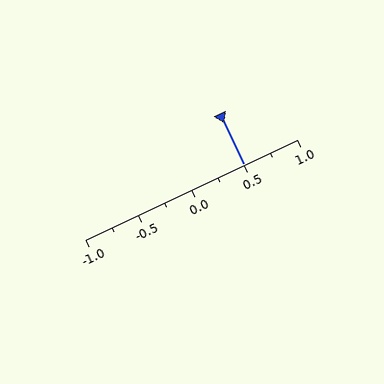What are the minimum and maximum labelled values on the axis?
The axis runs from -1.0 to 1.0.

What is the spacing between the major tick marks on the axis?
The major ticks are spaced 0.5 apart.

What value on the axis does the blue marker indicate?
The marker indicates approximately 0.5.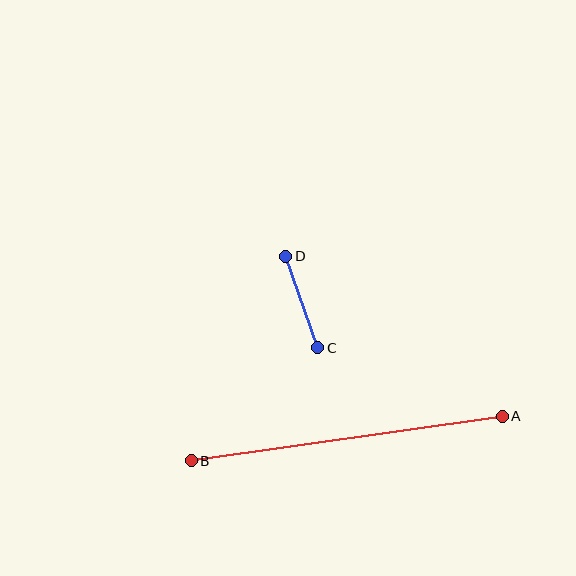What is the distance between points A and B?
The distance is approximately 314 pixels.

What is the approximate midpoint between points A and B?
The midpoint is at approximately (347, 439) pixels.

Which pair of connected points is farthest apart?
Points A and B are farthest apart.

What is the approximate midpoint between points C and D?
The midpoint is at approximately (302, 302) pixels.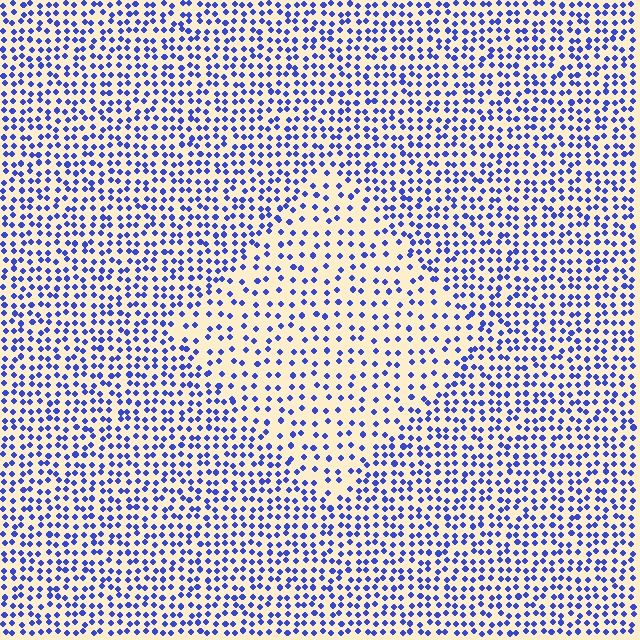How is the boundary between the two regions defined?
The boundary is defined by a change in element density (approximately 1.8x ratio). All elements are the same color, size, and shape.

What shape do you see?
I see a diamond.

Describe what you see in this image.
The image contains small blue elements arranged at two different densities. A diamond-shaped region is visible where the elements are less densely packed than the surrounding area.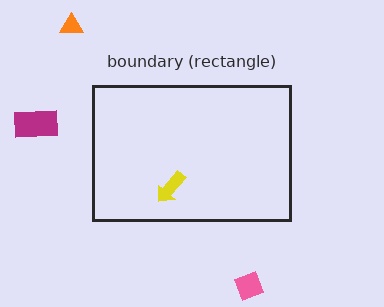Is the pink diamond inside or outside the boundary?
Outside.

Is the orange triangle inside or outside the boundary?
Outside.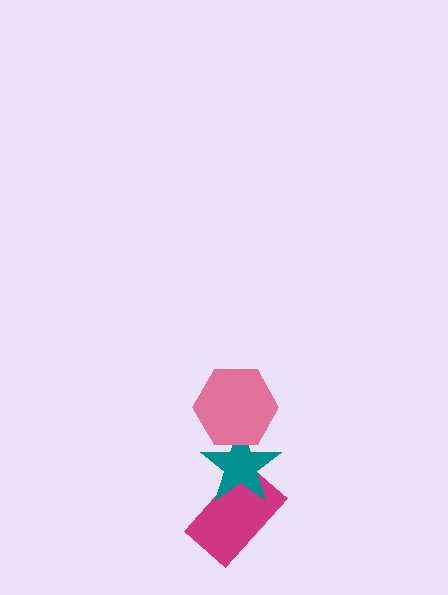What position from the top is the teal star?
The teal star is 2nd from the top.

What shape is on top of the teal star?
The pink hexagon is on top of the teal star.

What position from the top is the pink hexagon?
The pink hexagon is 1st from the top.